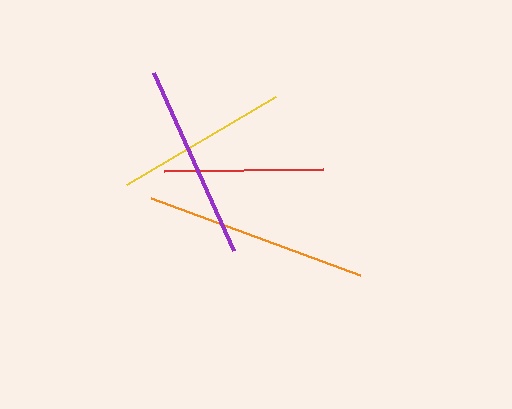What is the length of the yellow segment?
The yellow segment is approximately 173 pixels long.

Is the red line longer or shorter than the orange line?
The orange line is longer than the red line.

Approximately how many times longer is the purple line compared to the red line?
The purple line is approximately 1.2 times the length of the red line.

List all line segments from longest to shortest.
From longest to shortest: orange, purple, yellow, red.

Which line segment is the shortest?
The red line is the shortest at approximately 159 pixels.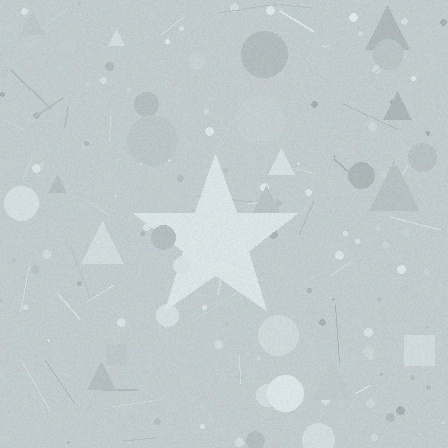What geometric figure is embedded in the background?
A star is embedded in the background.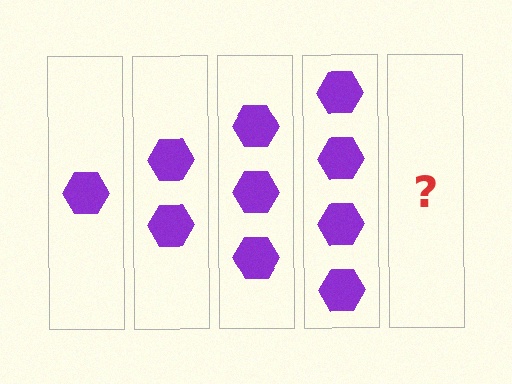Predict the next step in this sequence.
The next step is 5 hexagons.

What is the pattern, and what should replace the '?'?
The pattern is that each step adds one more hexagon. The '?' should be 5 hexagons.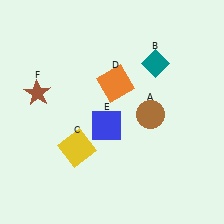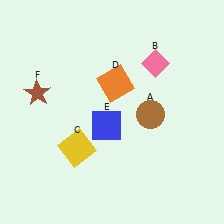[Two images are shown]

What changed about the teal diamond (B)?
In Image 1, B is teal. In Image 2, it changed to pink.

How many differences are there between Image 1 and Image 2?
There is 1 difference between the two images.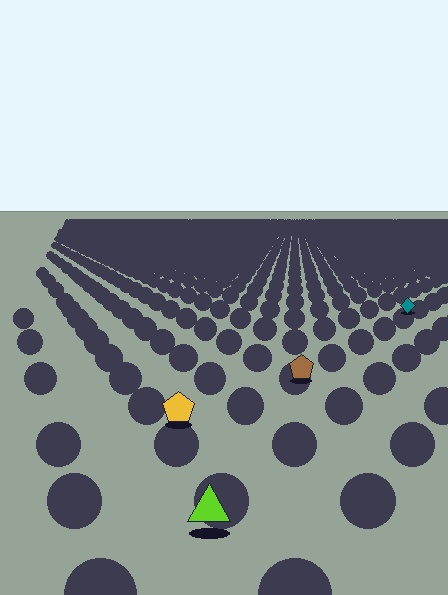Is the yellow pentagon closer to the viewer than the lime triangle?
No. The lime triangle is closer — you can tell from the texture gradient: the ground texture is coarser near it.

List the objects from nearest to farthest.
From nearest to farthest: the lime triangle, the yellow pentagon, the brown pentagon, the teal diamond.